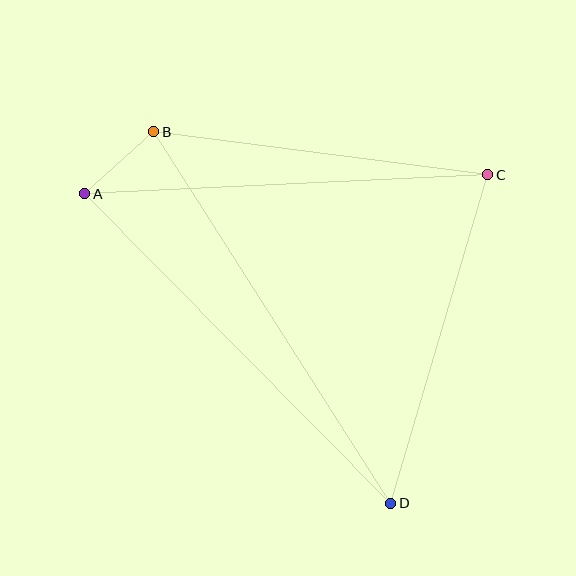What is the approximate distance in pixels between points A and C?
The distance between A and C is approximately 403 pixels.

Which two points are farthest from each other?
Points B and D are farthest from each other.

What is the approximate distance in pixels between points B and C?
The distance between B and C is approximately 337 pixels.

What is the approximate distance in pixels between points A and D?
The distance between A and D is approximately 435 pixels.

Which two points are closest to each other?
Points A and B are closest to each other.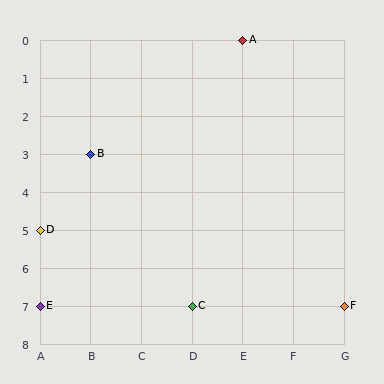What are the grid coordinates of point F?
Point F is at grid coordinates (G, 7).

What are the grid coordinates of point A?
Point A is at grid coordinates (E, 0).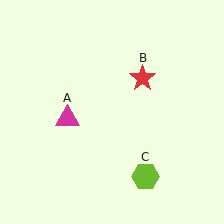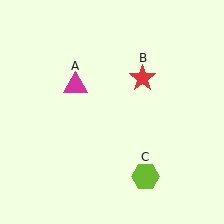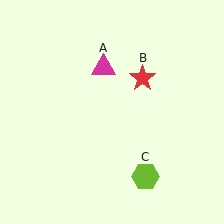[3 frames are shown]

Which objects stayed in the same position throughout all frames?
Red star (object B) and lime hexagon (object C) remained stationary.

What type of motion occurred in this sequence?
The magenta triangle (object A) rotated clockwise around the center of the scene.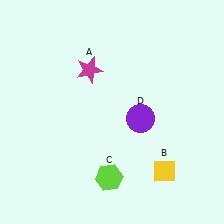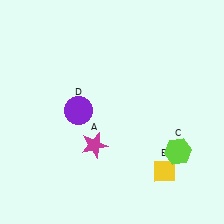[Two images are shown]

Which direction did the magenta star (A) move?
The magenta star (A) moved down.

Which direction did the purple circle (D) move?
The purple circle (D) moved left.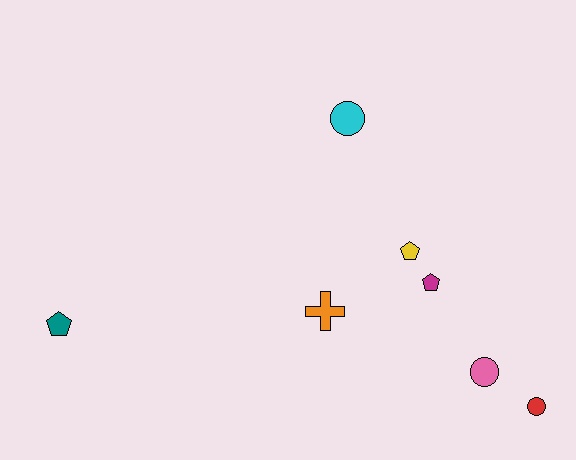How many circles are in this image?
There are 3 circles.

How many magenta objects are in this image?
There is 1 magenta object.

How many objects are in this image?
There are 7 objects.